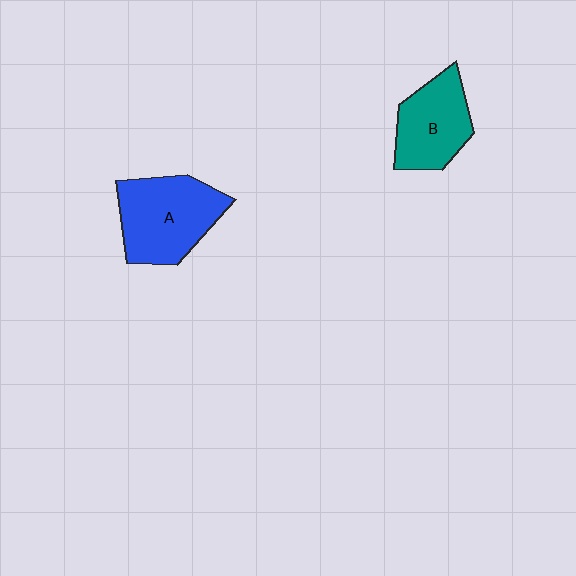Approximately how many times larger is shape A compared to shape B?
Approximately 1.3 times.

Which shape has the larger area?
Shape A (blue).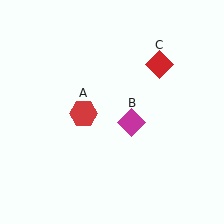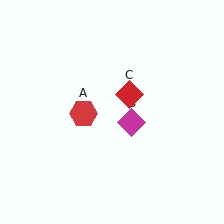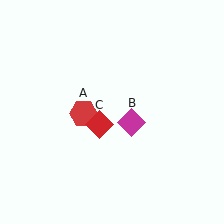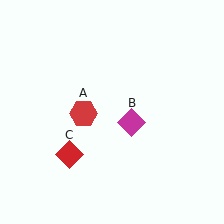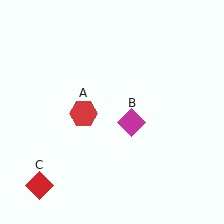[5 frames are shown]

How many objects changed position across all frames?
1 object changed position: red diamond (object C).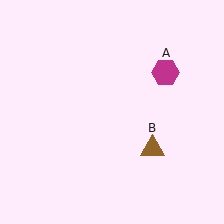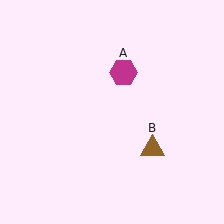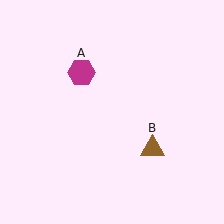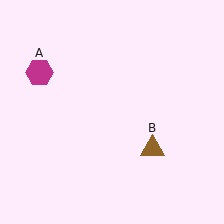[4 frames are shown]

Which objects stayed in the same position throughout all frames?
Brown triangle (object B) remained stationary.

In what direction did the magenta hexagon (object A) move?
The magenta hexagon (object A) moved left.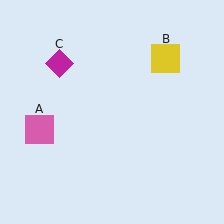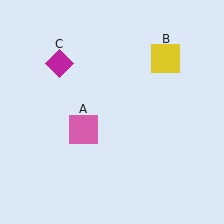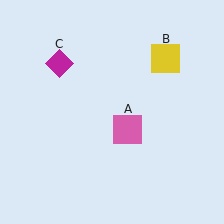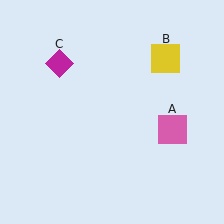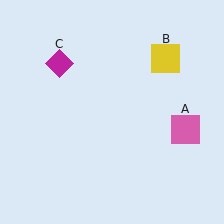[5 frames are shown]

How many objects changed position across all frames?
1 object changed position: pink square (object A).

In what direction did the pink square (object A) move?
The pink square (object A) moved right.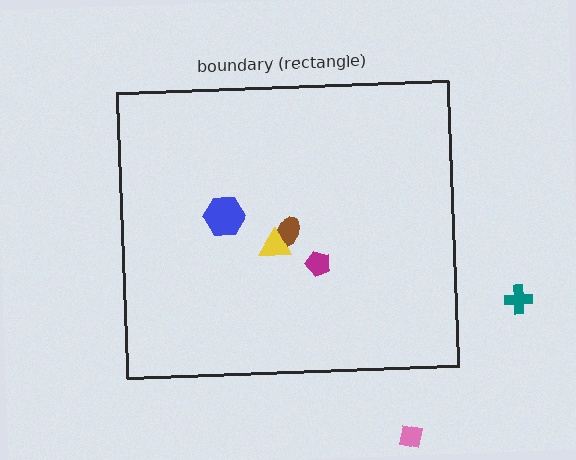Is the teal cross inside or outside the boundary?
Outside.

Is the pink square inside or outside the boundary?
Outside.